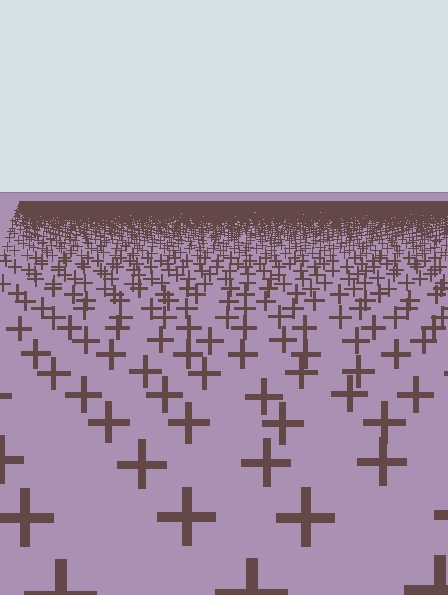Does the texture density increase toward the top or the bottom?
Density increases toward the top.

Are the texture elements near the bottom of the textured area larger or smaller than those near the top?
Larger. Near the bottom, elements are closer to the viewer and appear at a bigger on-screen size.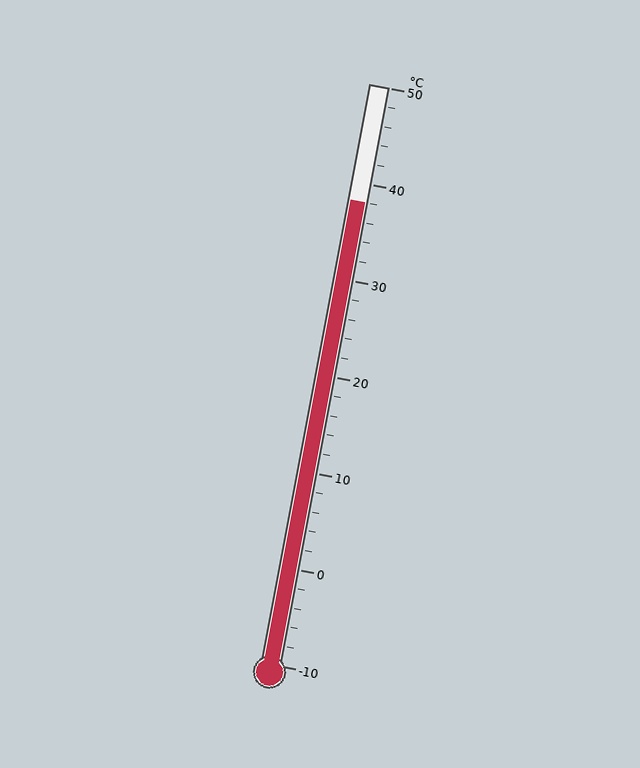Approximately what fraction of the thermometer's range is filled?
The thermometer is filled to approximately 80% of its range.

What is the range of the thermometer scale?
The thermometer scale ranges from -10°C to 50°C.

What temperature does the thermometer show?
The thermometer shows approximately 38°C.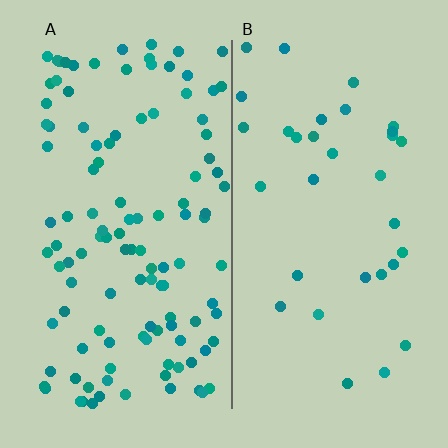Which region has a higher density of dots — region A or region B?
A (the left).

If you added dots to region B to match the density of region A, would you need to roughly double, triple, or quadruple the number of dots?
Approximately triple.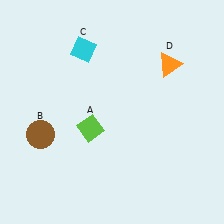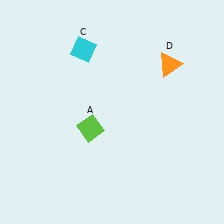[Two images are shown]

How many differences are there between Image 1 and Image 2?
There is 1 difference between the two images.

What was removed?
The brown circle (B) was removed in Image 2.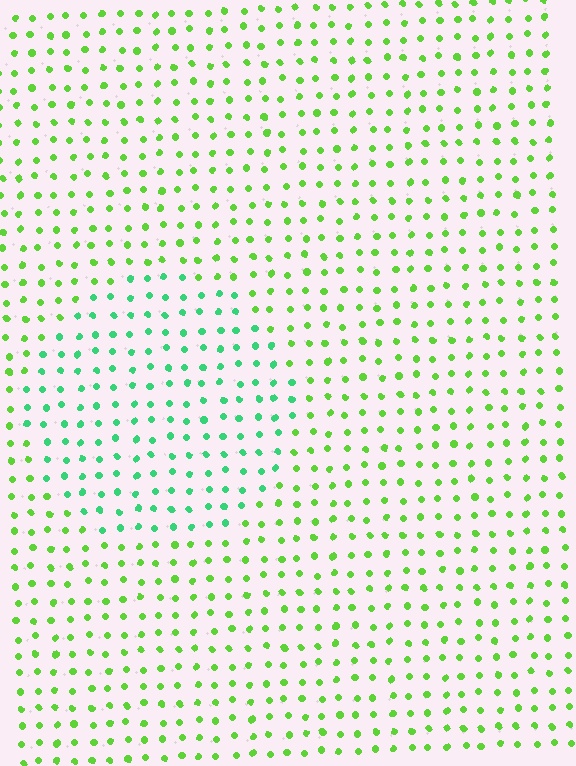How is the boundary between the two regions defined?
The boundary is defined purely by a slight shift in hue (about 40 degrees). Spacing, size, and orientation are identical on both sides.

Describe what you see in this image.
The image is filled with small lime elements in a uniform arrangement. A circle-shaped region is visible where the elements are tinted to a slightly different hue, forming a subtle color boundary.